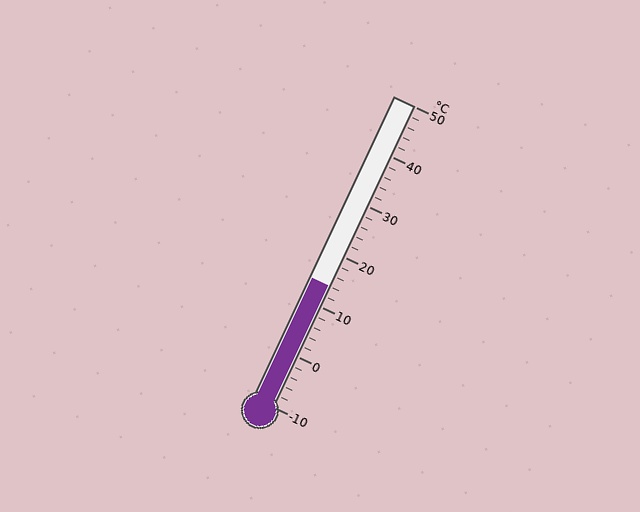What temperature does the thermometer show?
The thermometer shows approximately 14°C.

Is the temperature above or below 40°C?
The temperature is below 40°C.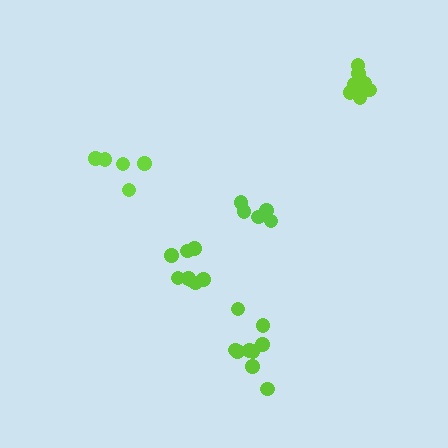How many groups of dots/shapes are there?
There are 5 groups.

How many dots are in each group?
Group 1: 5 dots, Group 2: 8 dots, Group 3: 9 dots, Group 4: 8 dots, Group 5: 5 dots (35 total).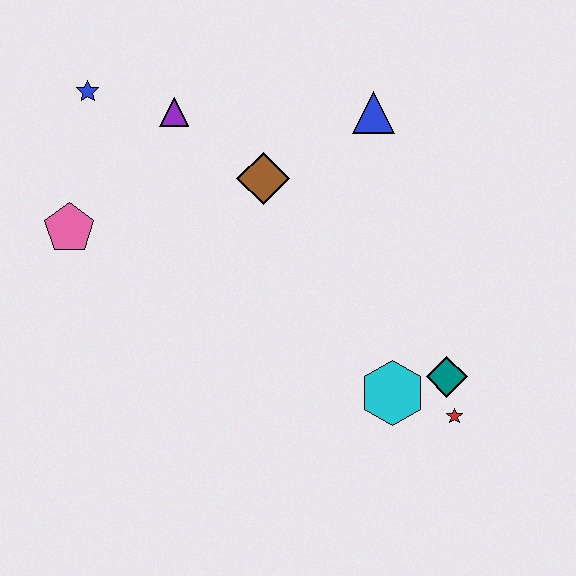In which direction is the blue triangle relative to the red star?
The blue triangle is above the red star.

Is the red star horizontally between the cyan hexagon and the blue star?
No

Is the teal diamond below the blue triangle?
Yes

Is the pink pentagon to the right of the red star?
No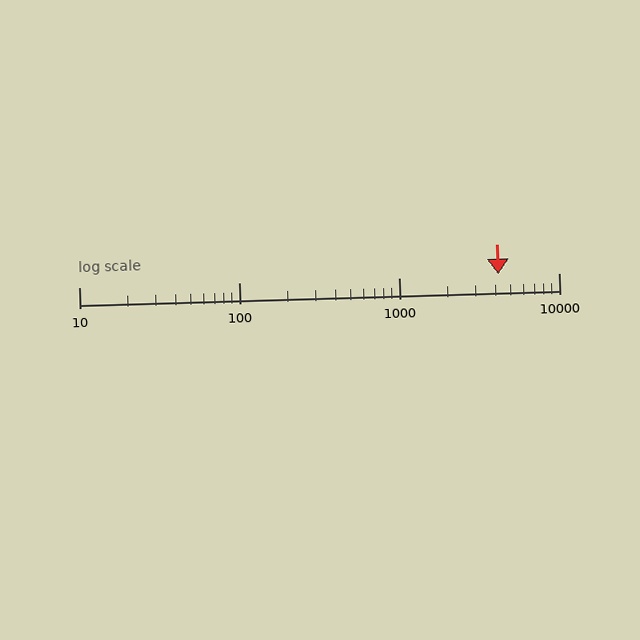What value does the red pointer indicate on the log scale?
The pointer indicates approximately 4200.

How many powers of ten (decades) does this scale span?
The scale spans 3 decades, from 10 to 10000.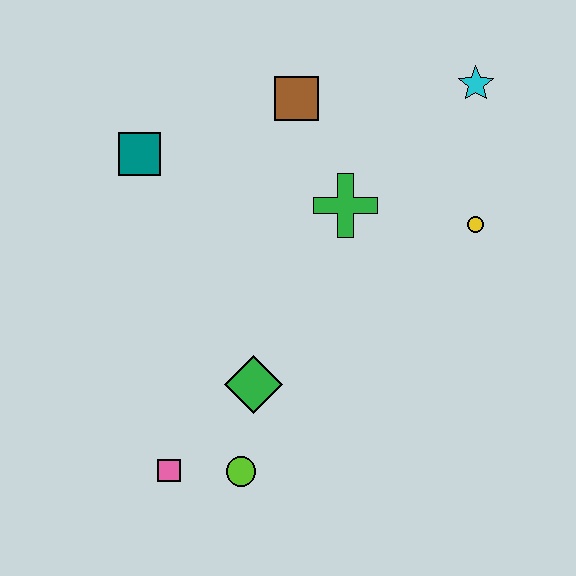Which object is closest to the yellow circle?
The green cross is closest to the yellow circle.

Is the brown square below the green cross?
No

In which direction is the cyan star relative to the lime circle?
The cyan star is above the lime circle.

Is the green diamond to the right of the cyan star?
No